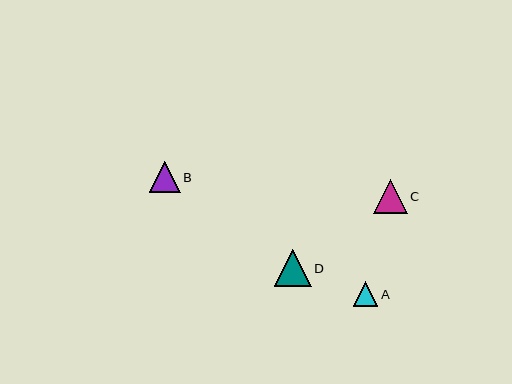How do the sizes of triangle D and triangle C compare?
Triangle D and triangle C are approximately the same size.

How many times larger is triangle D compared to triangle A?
Triangle D is approximately 1.5 times the size of triangle A.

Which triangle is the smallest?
Triangle A is the smallest with a size of approximately 25 pixels.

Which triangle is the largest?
Triangle D is the largest with a size of approximately 37 pixels.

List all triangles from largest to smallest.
From largest to smallest: D, C, B, A.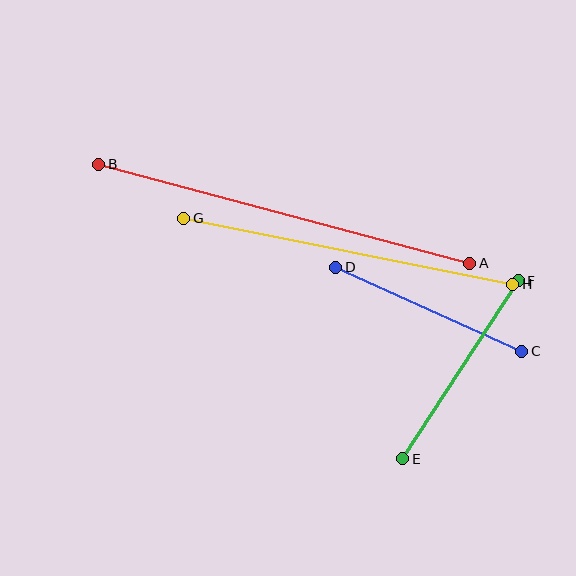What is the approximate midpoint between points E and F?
The midpoint is at approximately (460, 370) pixels.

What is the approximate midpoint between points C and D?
The midpoint is at approximately (429, 309) pixels.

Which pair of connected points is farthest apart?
Points A and B are farthest apart.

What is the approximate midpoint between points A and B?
The midpoint is at approximately (284, 214) pixels.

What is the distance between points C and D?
The distance is approximately 204 pixels.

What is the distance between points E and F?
The distance is approximately 212 pixels.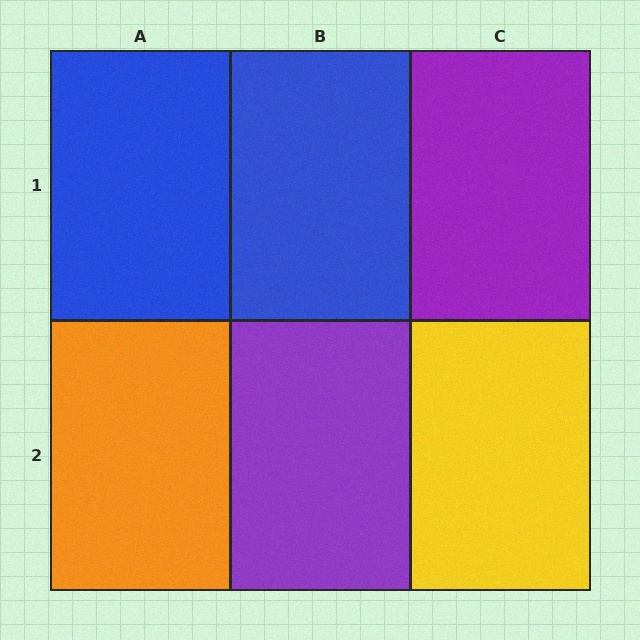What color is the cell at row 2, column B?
Purple.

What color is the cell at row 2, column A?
Orange.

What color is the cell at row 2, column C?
Yellow.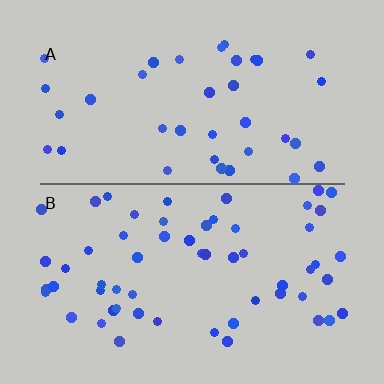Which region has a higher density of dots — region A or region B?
B (the bottom).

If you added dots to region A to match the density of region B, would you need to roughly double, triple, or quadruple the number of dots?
Approximately double.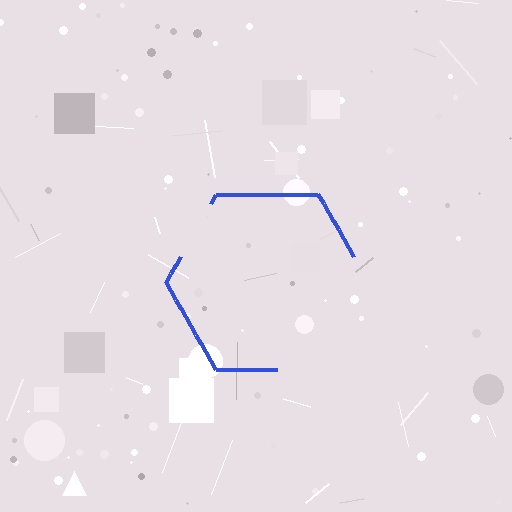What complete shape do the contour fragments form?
The contour fragments form a hexagon.